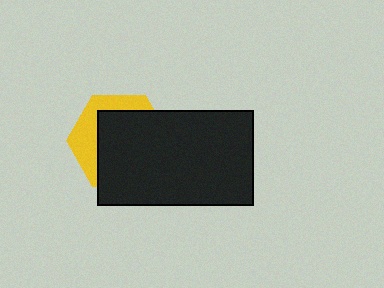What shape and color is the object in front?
The object in front is a black rectangle.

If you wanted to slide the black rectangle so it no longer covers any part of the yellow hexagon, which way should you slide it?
Slide it toward the lower-right — that is the most direct way to separate the two shapes.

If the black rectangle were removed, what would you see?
You would see the complete yellow hexagon.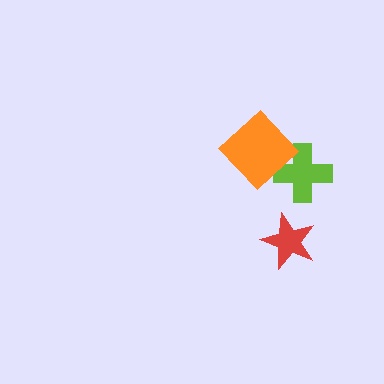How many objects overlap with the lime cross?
1 object overlaps with the lime cross.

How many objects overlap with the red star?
0 objects overlap with the red star.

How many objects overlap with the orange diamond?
1 object overlaps with the orange diamond.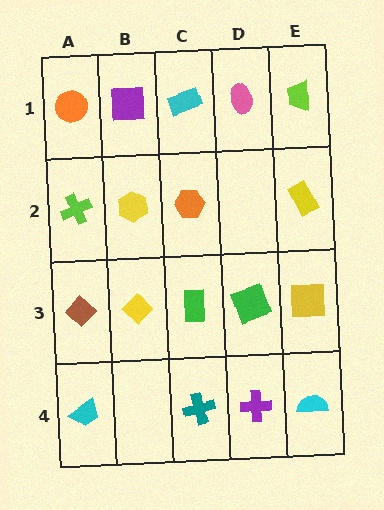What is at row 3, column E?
A yellow square.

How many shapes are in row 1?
5 shapes.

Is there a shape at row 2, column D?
No, that cell is empty.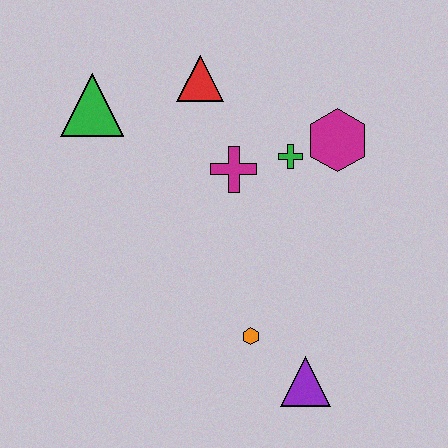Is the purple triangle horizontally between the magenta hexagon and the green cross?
Yes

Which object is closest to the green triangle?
The red triangle is closest to the green triangle.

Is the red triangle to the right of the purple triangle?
No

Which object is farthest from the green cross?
The purple triangle is farthest from the green cross.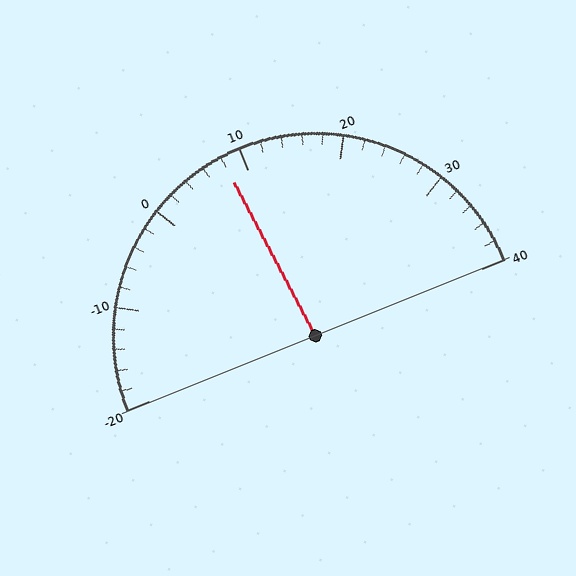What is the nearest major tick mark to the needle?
The nearest major tick mark is 10.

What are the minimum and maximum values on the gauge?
The gauge ranges from -20 to 40.